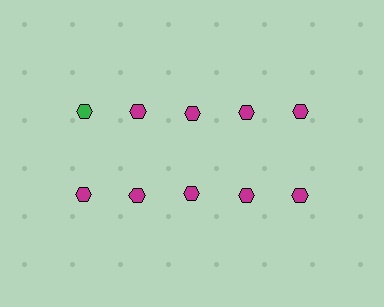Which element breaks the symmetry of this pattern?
The green hexagon in the top row, leftmost column breaks the symmetry. All other shapes are magenta hexagons.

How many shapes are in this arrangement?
There are 10 shapes arranged in a grid pattern.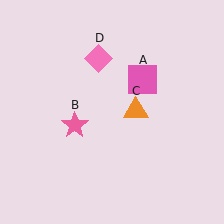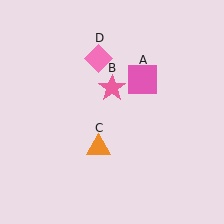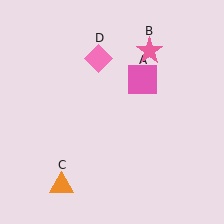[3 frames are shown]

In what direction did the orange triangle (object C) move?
The orange triangle (object C) moved down and to the left.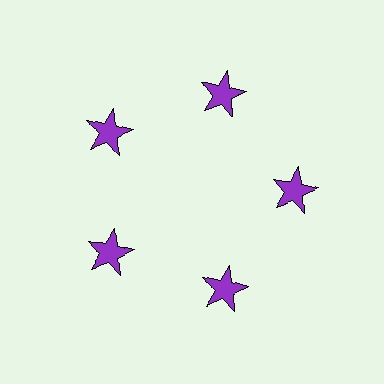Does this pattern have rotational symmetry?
Yes, this pattern has 5-fold rotational symmetry. It looks the same after rotating 72 degrees around the center.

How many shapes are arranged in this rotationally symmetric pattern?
There are 5 shapes, arranged in 5 groups of 1.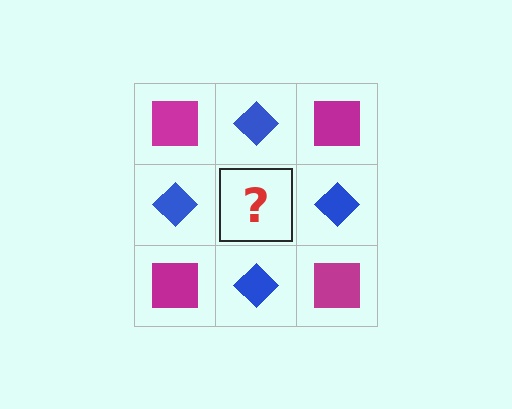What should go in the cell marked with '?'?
The missing cell should contain a magenta square.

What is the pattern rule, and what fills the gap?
The rule is that it alternates magenta square and blue diamond in a checkerboard pattern. The gap should be filled with a magenta square.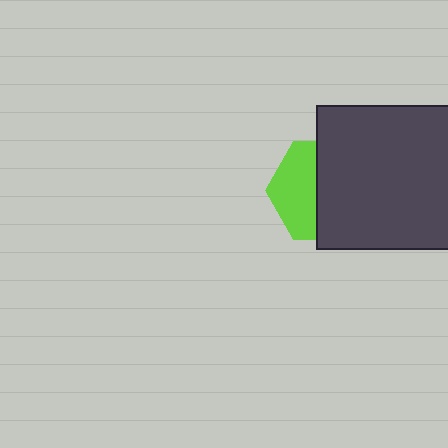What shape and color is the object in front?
The object in front is a dark gray rectangle.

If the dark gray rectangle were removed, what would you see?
You would see the complete lime hexagon.